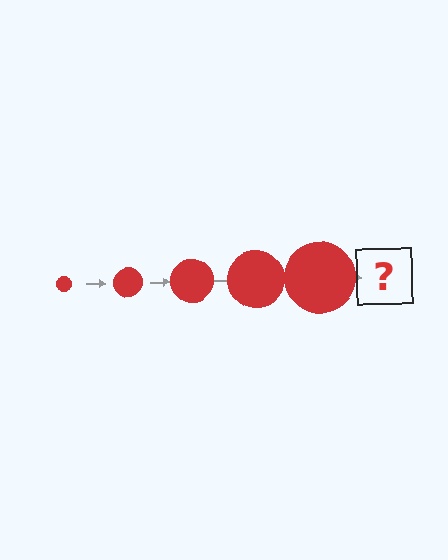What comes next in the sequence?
The next element should be a red circle, larger than the previous one.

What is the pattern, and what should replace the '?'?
The pattern is that the circle gets progressively larger each step. The '?' should be a red circle, larger than the previous one.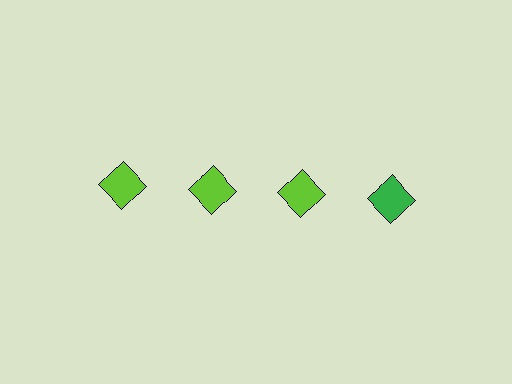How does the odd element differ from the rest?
It has a different color: green instead of lime.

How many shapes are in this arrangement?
There are 4 shapes arranged in a grid pattern.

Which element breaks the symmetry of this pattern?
The green diamond in the top row, second from right column breaks the symmetry. All other shapes are lime diamonds.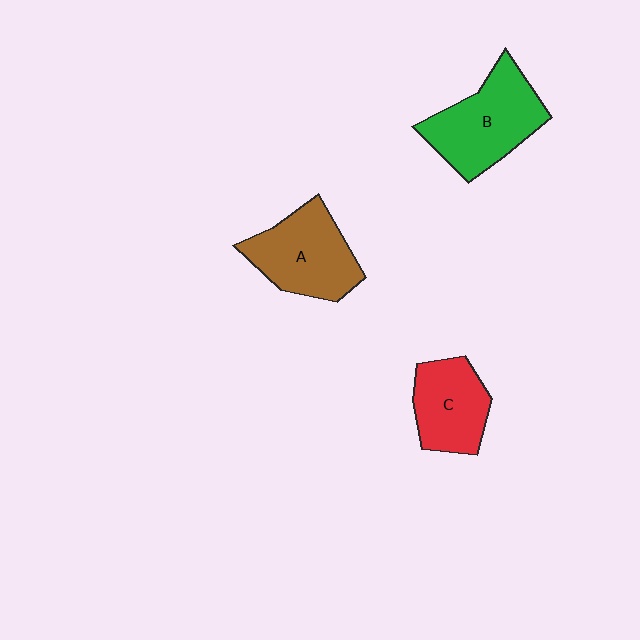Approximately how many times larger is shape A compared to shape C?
Approximately 1.3 times.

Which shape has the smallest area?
Shape C (red).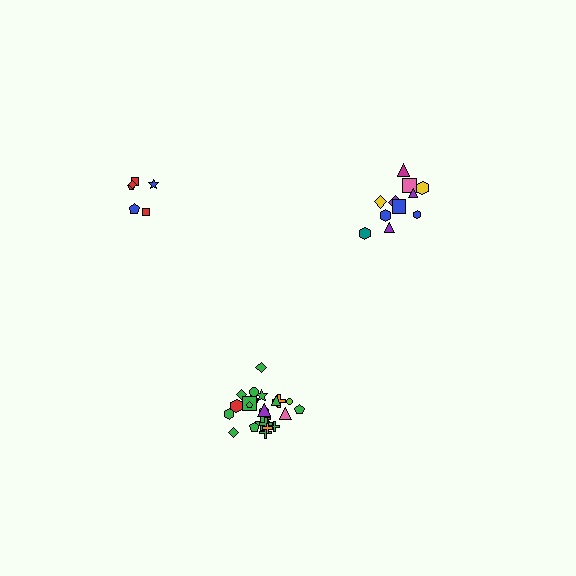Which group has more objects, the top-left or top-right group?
The top-right group.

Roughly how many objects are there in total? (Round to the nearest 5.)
Roughly 45 objects in total.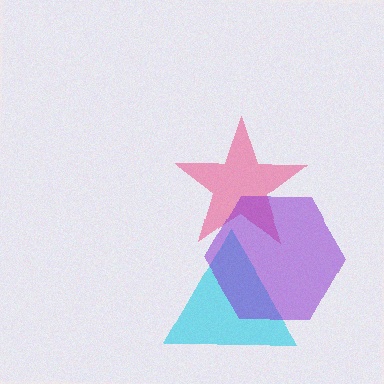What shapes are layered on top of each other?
The layered shapes are: a cyan triangle, a pink star, a purple hexagon.